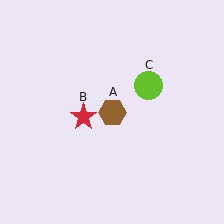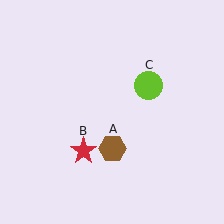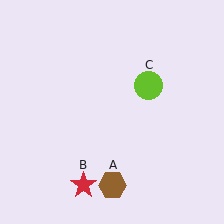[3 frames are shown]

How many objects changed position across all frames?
2 objects changed position: brown hexagon (object A), red star (object B).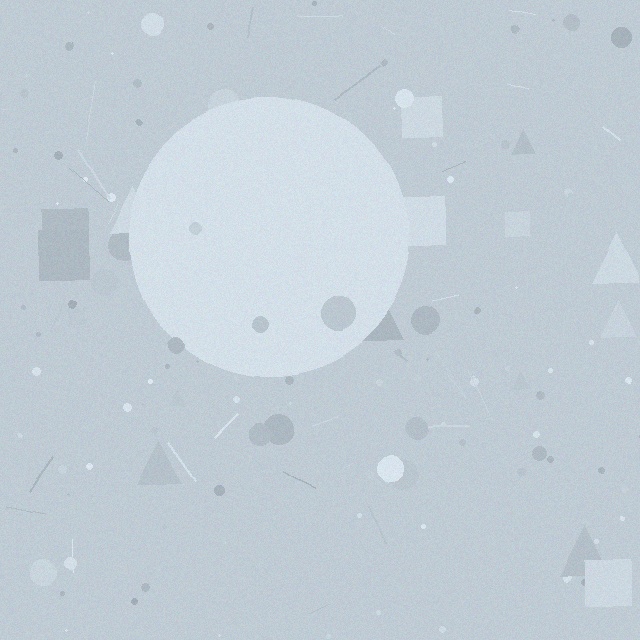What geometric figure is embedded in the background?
A circle is embedded in the background.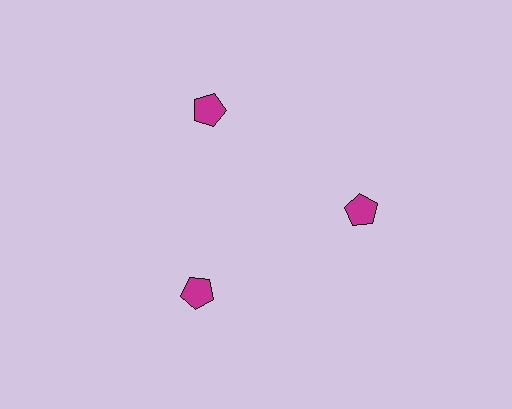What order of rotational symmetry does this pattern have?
This pattern has 3-fold rotational symmetry.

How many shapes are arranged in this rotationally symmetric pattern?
There are 3 shapes, arranged in 3 groups of 1.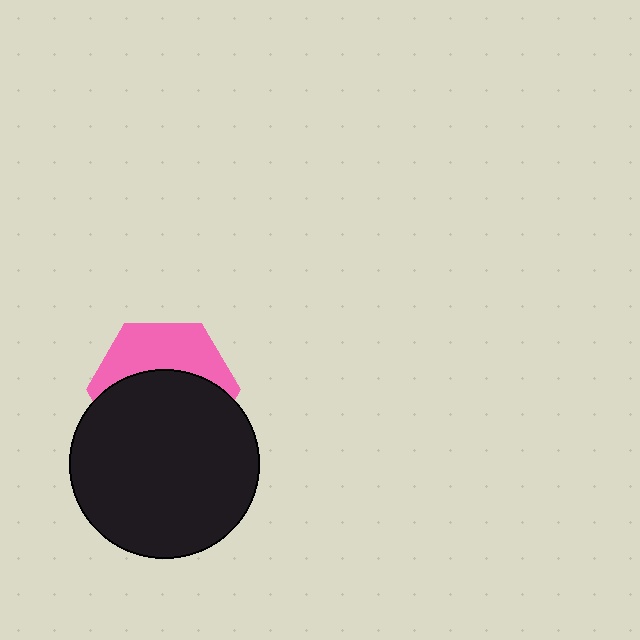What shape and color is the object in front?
The object in front is a black circle.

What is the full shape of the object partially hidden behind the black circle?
The partially hidden object is a pink hexagon.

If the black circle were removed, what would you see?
You would see the complete pink hexagon.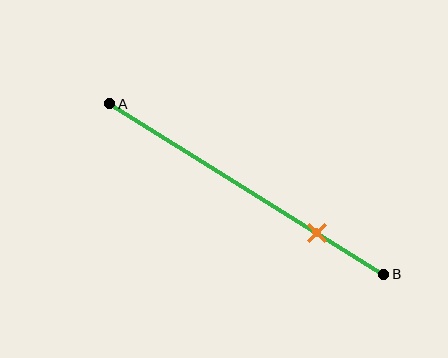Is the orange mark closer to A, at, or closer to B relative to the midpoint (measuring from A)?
The orange mark is closer to point B than the midpoint of segment AB.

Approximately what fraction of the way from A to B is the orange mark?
The orange mark is approximately 75% of the way from A to B.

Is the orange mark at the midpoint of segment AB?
No, the mark is at about 75% from A, not at the 50% midpoint.